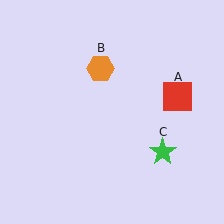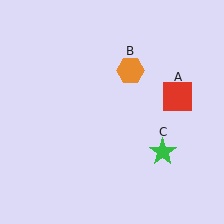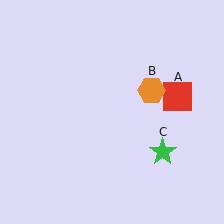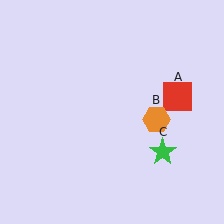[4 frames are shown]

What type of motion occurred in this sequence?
The orange hexagon (object B) rotated clockwise around the center of the scene.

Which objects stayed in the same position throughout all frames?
Red square (object A) and green star (object C) remained stationary.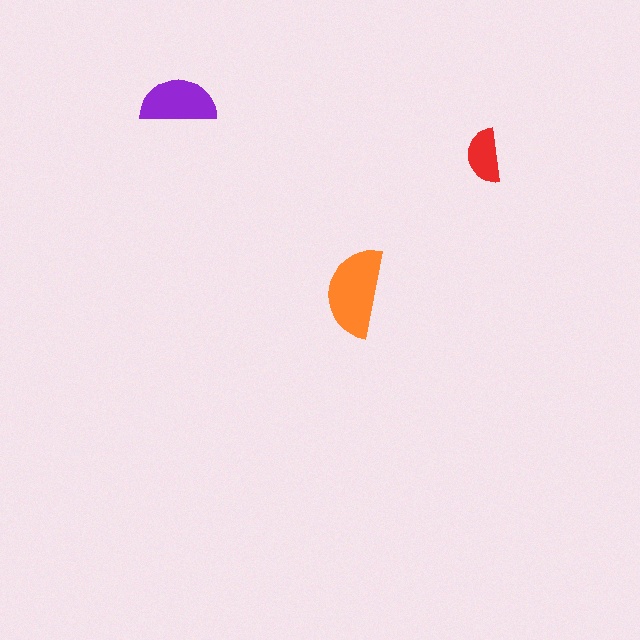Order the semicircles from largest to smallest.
the orange one, the purple one, the red one.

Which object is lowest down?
The orange semicircle is bottommost.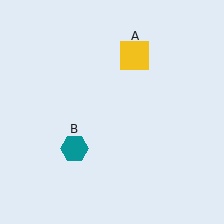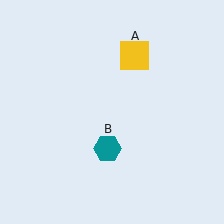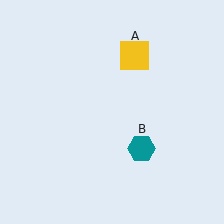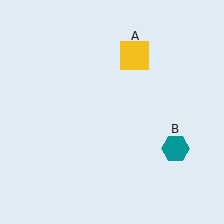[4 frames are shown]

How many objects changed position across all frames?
1 object changed position: teal hexagon (object B).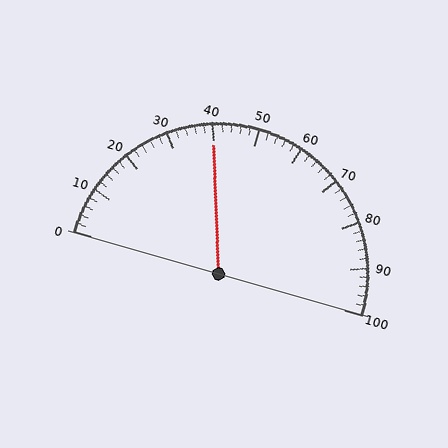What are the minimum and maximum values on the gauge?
The gauge ranges from 0 to 100.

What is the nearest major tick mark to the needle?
The nearest major tick mark is 40.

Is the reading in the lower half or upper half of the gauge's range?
The reading is in the lower half of the range (0 to 100).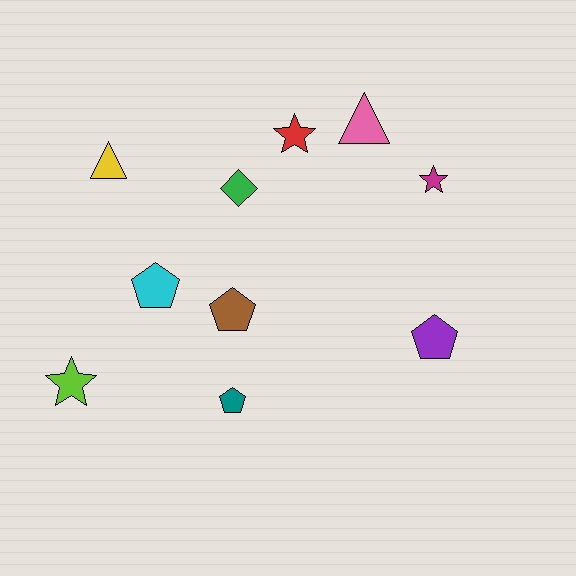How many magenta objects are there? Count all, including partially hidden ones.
There is 1 magenta object.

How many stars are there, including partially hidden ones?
There are 3 stars.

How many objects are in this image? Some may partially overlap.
There are 10 objects.